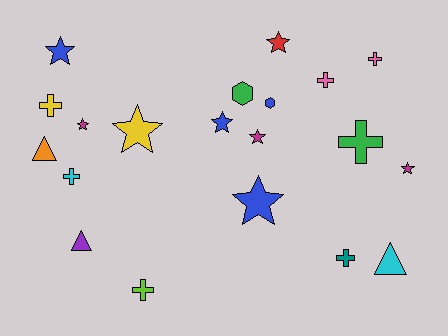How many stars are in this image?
There are 8 stars.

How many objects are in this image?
There are 20 objects.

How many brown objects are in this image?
There are no brown objects.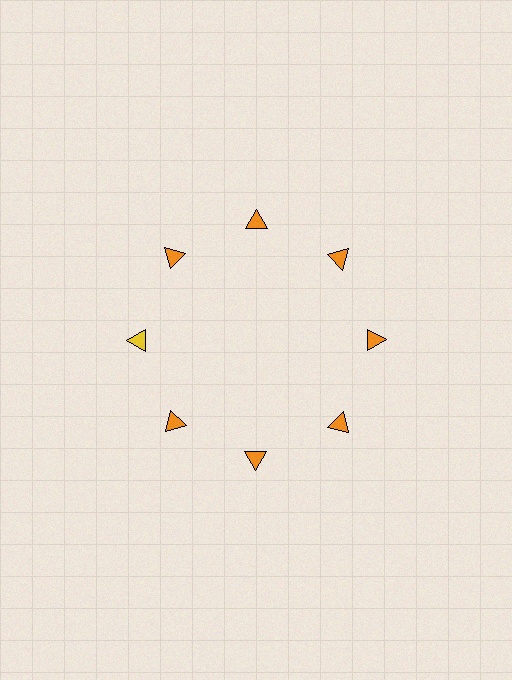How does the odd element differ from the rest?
It has a different color: yellow instead of orange.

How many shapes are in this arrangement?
There are 8 shapes arranged in a ring pattern.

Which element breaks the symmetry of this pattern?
The yellow triangle at roughly the 9 o'clock position breaks the symmetry. All other shapes are orange triangles.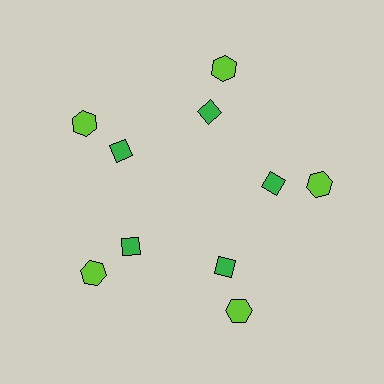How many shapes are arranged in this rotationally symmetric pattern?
There are 10 shapes, arranged in 5 groups of 2.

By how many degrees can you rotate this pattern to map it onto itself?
The pattern maps onto itself every 72 degrees of rotation.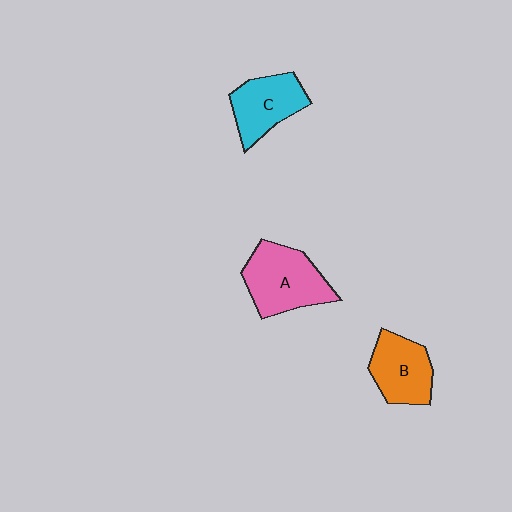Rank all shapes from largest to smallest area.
From largest to smallest: A (pink), B (orange), C (cyan).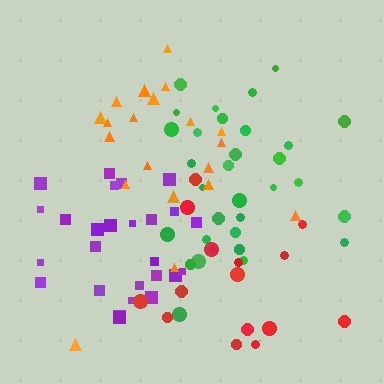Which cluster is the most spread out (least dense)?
Red.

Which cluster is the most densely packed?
Green.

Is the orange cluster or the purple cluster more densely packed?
Purple.